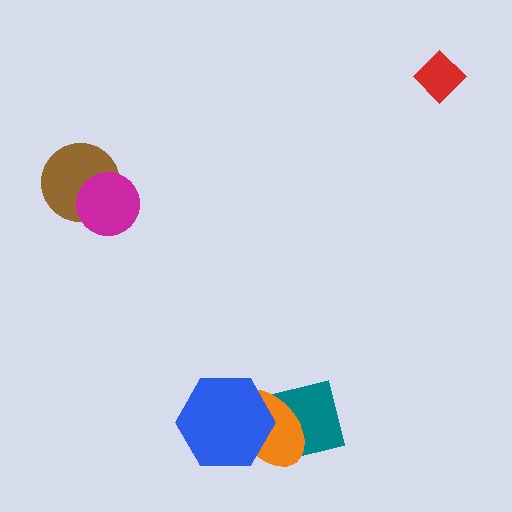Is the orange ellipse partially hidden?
Yes, it is partially covered by another shape.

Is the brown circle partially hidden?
Yes, it is partially covered by another shape.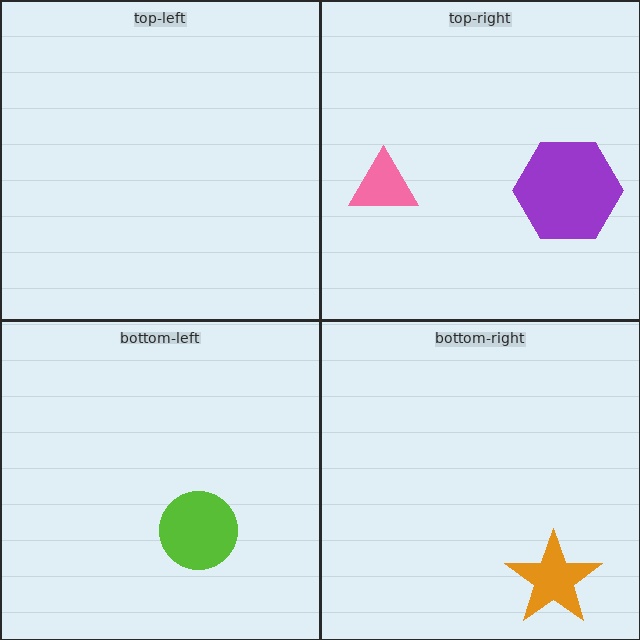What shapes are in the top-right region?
The purple hexagon, the pink triangle.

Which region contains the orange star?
The bottom-right region.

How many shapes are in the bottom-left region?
1.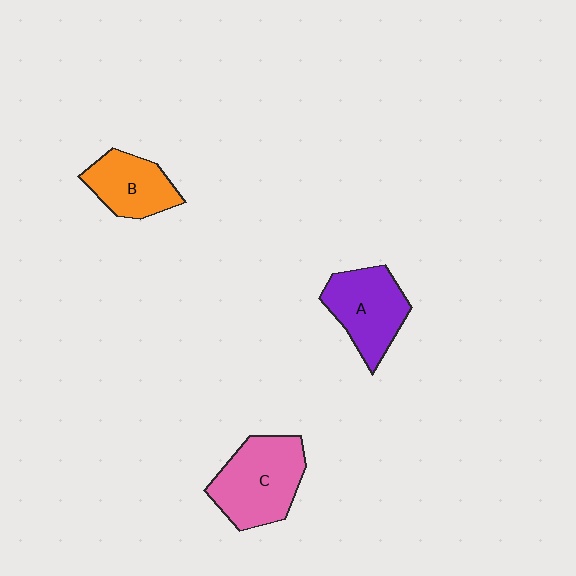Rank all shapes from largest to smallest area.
From largest to smallest: C (pink), A (purple), B (orange).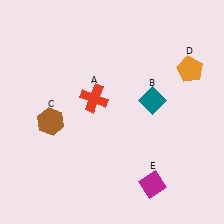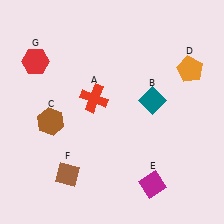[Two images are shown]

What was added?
A brown diamond (F), a red hexagon (G) were added in Image 2.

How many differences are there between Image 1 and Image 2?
There are 2 differences between the two images.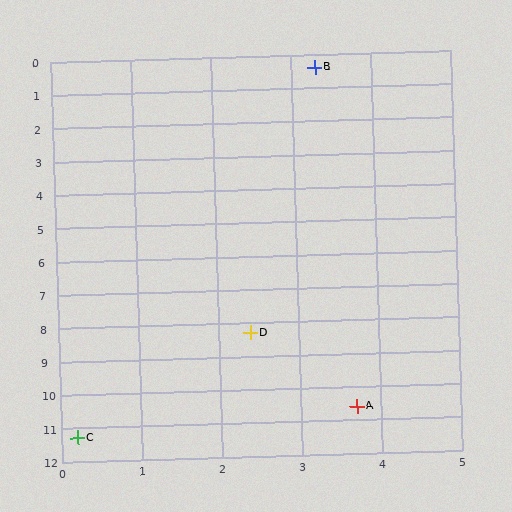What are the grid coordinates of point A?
Point A is at approximately (3.7, 10.6).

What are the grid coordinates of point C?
Point C is at approximately (0.2, 11.3).